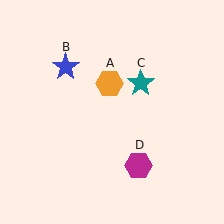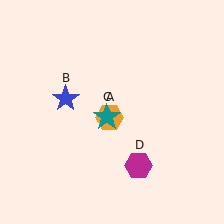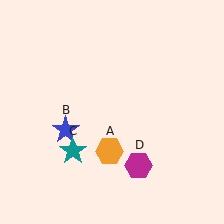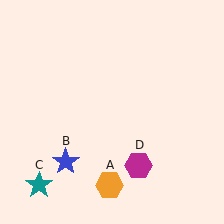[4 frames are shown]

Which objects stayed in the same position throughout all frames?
Magenta hexagon (object D) remained stationary.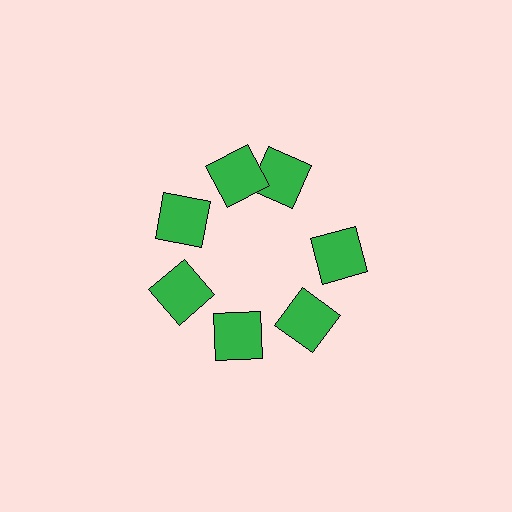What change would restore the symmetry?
The symmetry would be restored by rotating it back into even spacing with its neighbors so that all 7 squares sit at equal angles and equal distance from the center.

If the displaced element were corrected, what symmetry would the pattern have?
It would have 7-fold rotational symmetry — the pattern would map onto itself every 51 degrees.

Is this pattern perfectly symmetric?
No. The 7 green squares are arranged in a ring, but one element near the 1 o'clock position is rotated out of alignment along the ring, breaking the 7-fold rotational symmetry.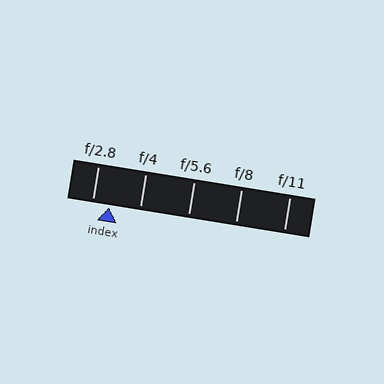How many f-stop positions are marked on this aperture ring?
There are 5 f-stop positions marked.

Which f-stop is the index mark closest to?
The index mark is closest to f/2.8.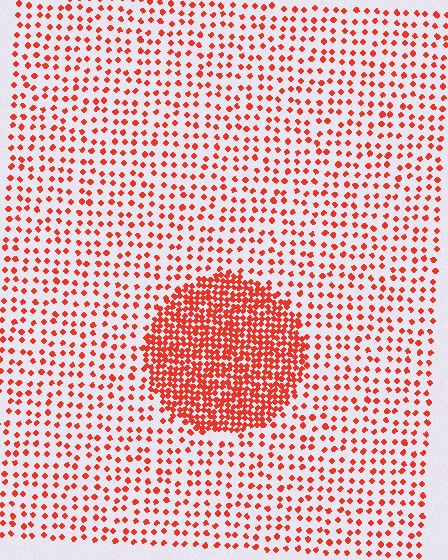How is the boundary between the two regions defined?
The boundary is defined by a change in element density (approximately 3.0x ratio). All elements are the same color, size, and shape.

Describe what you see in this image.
The image contains small red elements arranged at two different densities. A circle-shaped region is visible where the elements are more densely packed than the surrounding area.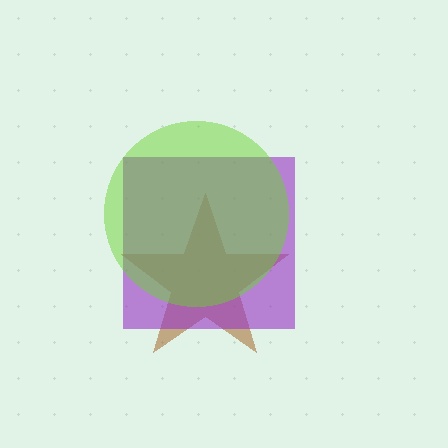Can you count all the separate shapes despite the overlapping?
Yes, there are 3 separate shapes.